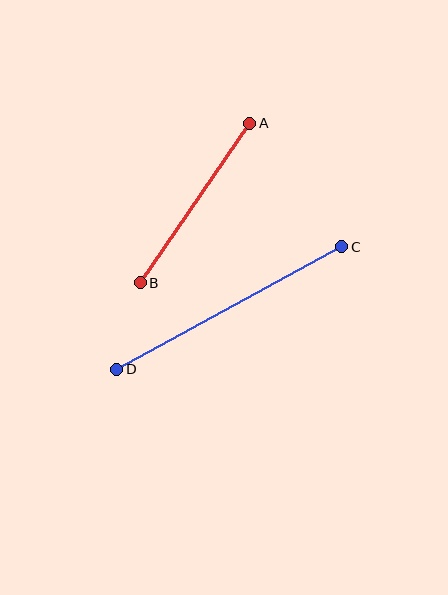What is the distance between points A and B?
The distance is approximately 194 pixels.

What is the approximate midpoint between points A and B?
The midpoint is at approximately (195, 203) pixels.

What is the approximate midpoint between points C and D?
The midpoint is at approximately (229, 308) pixels.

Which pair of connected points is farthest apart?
Points C and D are farthest apart.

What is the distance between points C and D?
The distance is approximately 256 pixels.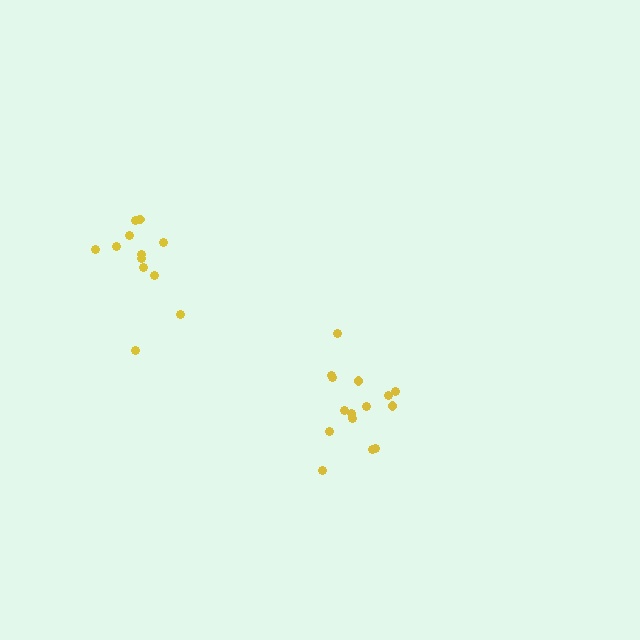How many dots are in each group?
Group 1: 15 dots, Group 2: 12 dots (27 total).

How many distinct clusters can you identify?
There are 2 distinct clusters.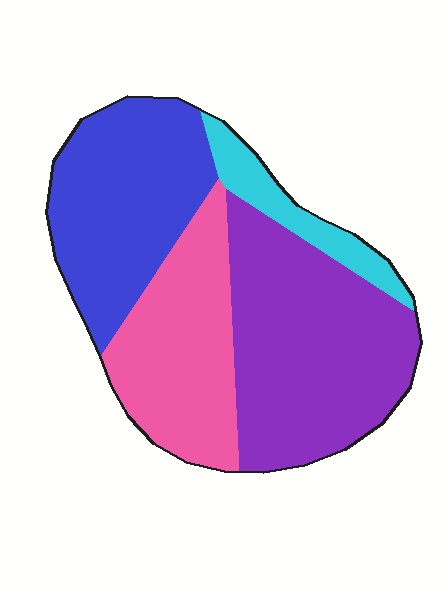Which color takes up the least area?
Cyan, at roughly 10%.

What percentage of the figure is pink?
Pink takes up between a quarter and a half of the figure.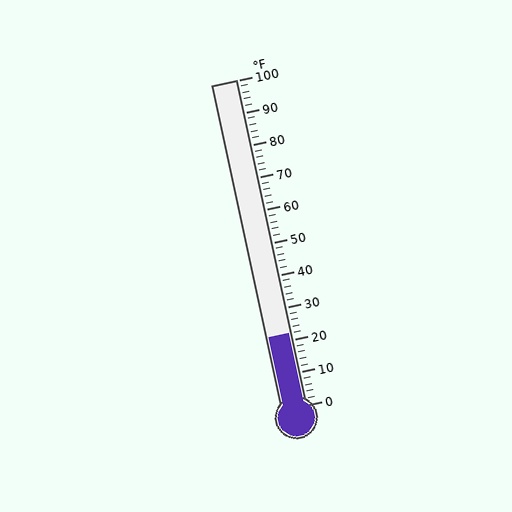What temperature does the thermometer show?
The thermometer shows approximately 22°F.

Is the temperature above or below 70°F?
The temperature is below 70°F.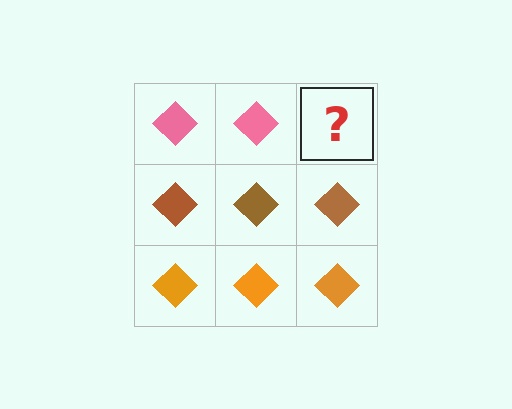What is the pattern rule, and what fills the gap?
The rule is that each row has a consistent color. The gap should be filled with a pink diamond.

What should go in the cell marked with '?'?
The missing cell should contain a pink diamond.